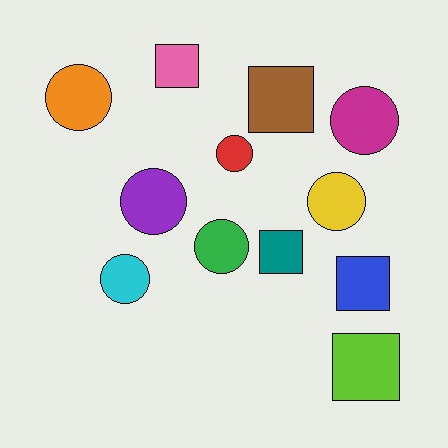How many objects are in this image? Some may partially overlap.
There are 12 objects.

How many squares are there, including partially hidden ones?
There are 5 squares.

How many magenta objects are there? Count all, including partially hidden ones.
There is 1 magenta object.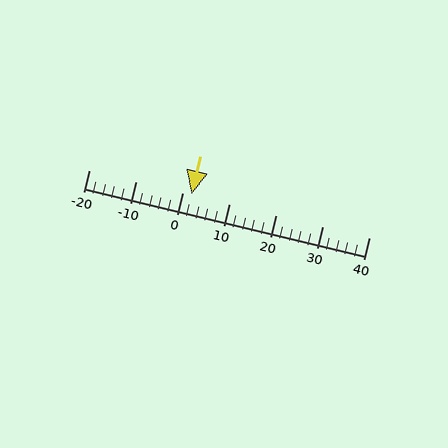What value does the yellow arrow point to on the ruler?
The yellow arrow points to approximately 2.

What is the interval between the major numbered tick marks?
The major tick marks are spaced 10 units apart.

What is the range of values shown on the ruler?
The ruler shows values from -20 to 40.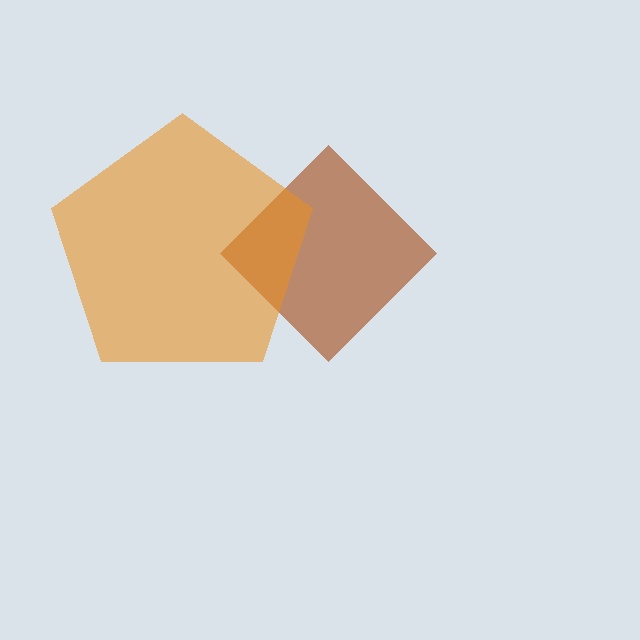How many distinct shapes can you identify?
There are 2 distinct shapes: a brown diamond, an orange pentagon.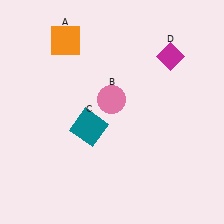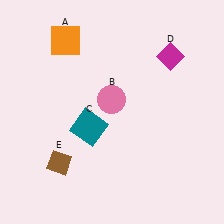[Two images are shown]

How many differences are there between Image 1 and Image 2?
There is 1 difference between the two images.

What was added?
A brown diamond (E) was added in Image 2.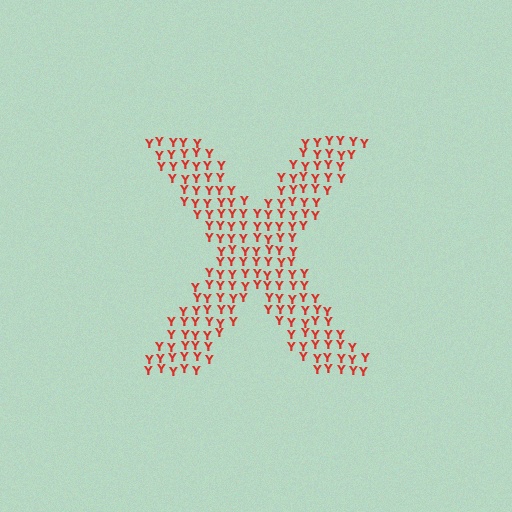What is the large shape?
The large shape is the letter X.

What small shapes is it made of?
It is made of small letter Y's.